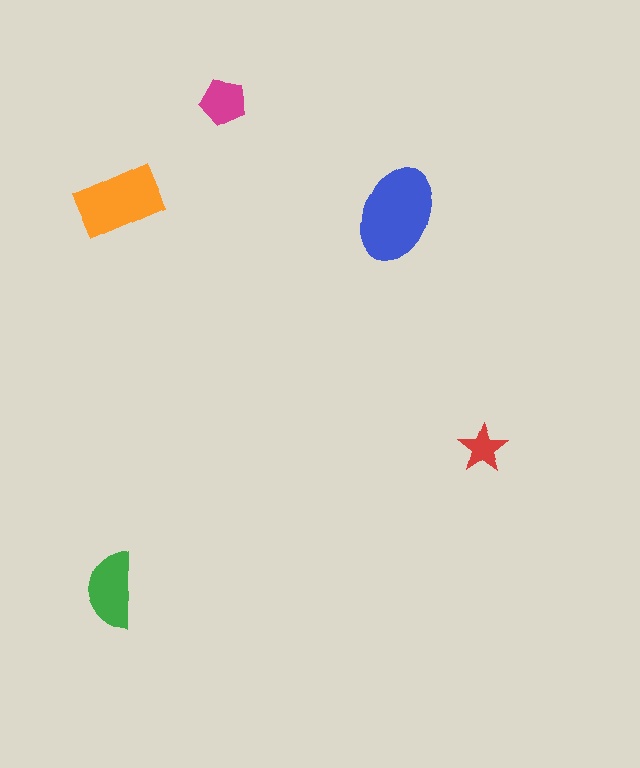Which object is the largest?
The blue ellipse.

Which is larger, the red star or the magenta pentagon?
The magenta pentagon.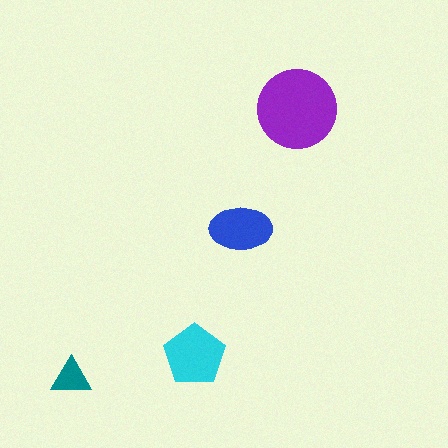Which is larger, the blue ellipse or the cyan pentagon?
The cyan pentagon.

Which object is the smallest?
The teal triangle.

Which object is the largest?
The purple circle.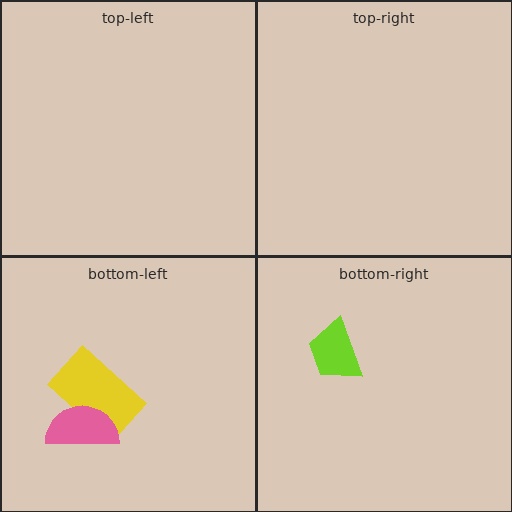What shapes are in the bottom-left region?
The yellow rectangle, the pink semicircle.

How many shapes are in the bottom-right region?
1.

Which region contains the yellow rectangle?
The bottom-left region.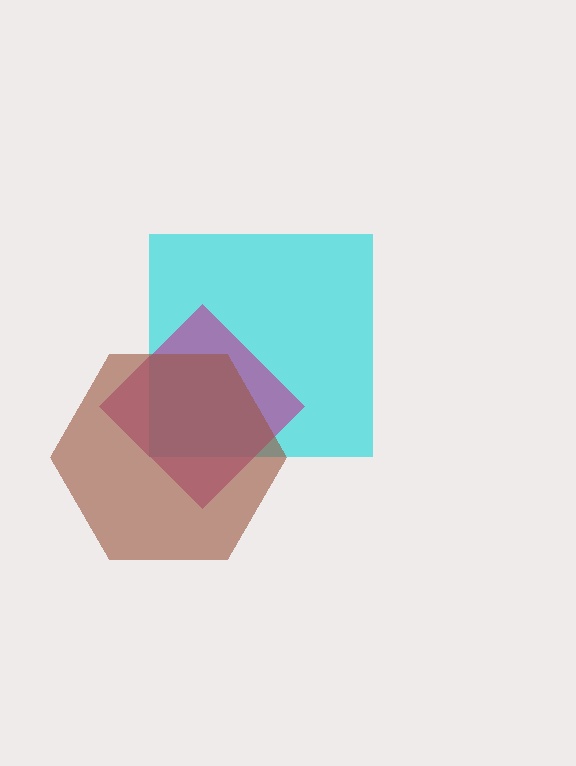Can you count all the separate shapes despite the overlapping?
Yes, there are 3 separate shapes.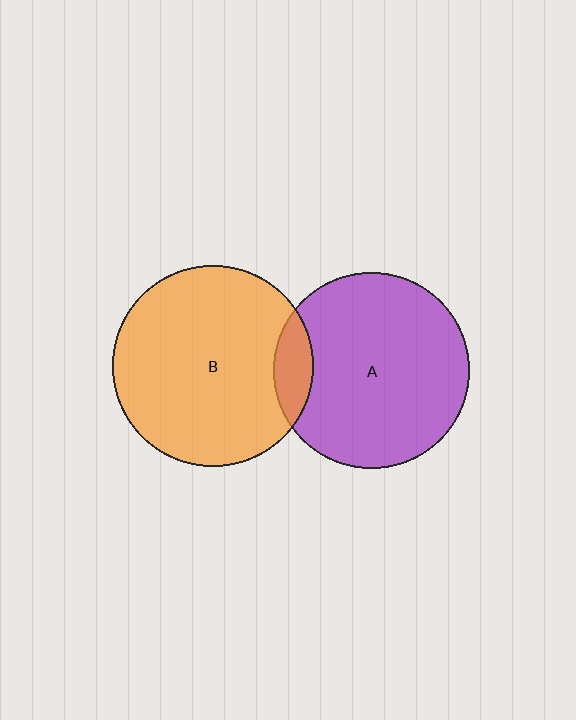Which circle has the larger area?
Circle B (orange).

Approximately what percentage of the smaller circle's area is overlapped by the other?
Approximately 10%.